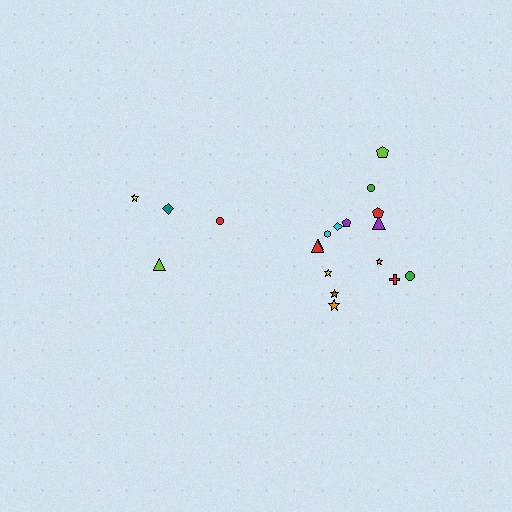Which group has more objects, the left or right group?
The right group.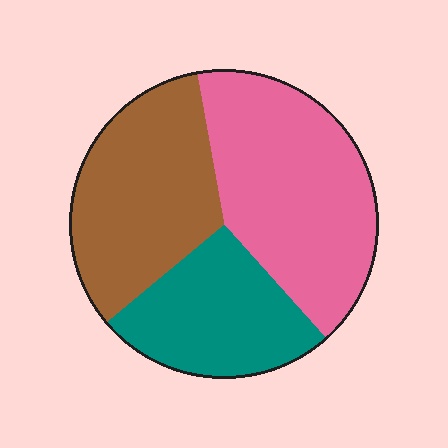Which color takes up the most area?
Pink, at roughly 40%.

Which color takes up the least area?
Teal, at roughly 25%.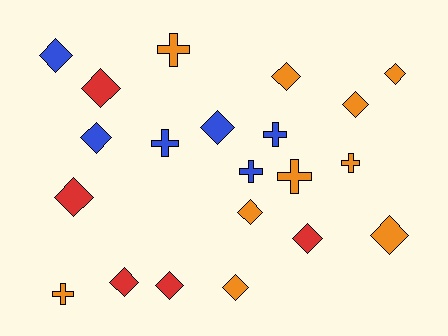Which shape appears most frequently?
Diamond, with 14 objects.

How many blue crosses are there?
There are 3 blue crosses.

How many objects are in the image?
There are 21 objects.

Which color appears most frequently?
Orange, with 10 objects.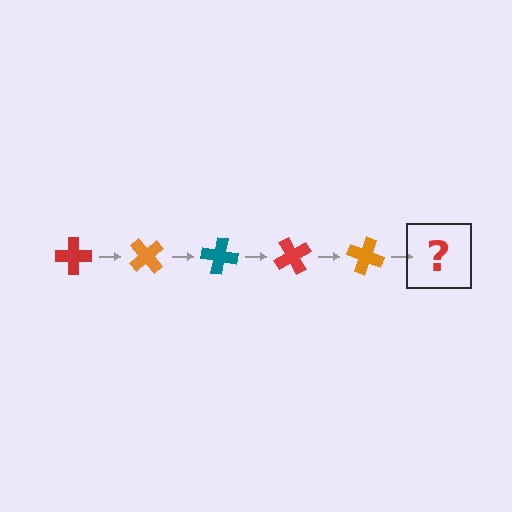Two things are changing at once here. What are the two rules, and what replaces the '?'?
The two rules are that it rotates 50 degrees each step and the color cycles through red, orange, and teal. The '?' should be a teal cross, rotated 250 degrees from the start.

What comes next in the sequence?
The next element should be a teal cross, rotated 250 degrees from the start.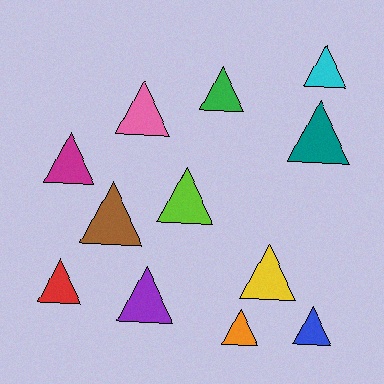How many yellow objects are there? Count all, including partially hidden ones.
There is 1 yellow object.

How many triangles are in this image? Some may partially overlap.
There are 12 triangles.